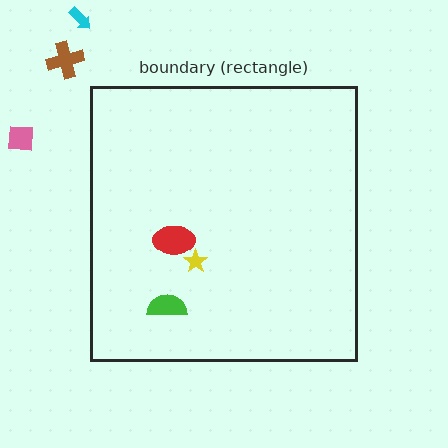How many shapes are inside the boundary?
3 inside, 3 outside.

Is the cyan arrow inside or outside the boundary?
Outside.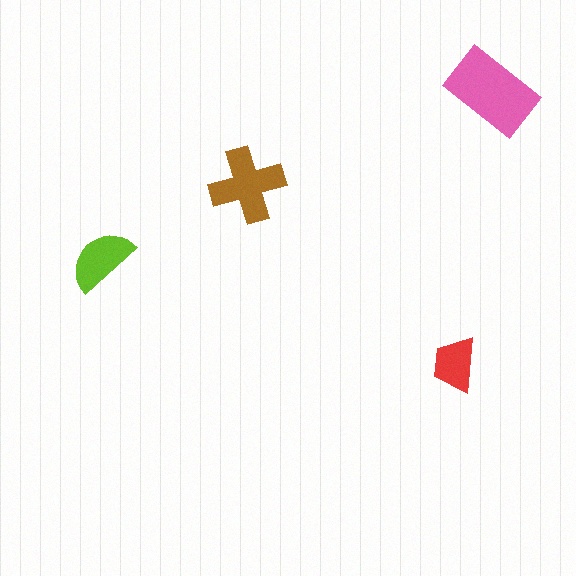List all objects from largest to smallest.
The pink rectangle, the brown cross, the lime semicircle, the red trapezoid.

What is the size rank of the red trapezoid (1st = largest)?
4th.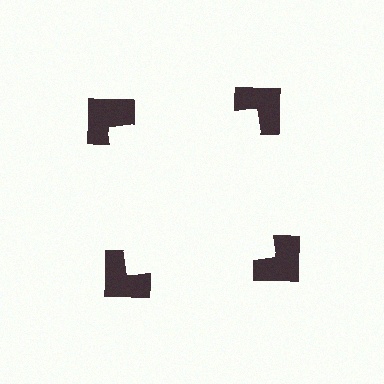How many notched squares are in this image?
There are 4 — one at each vertex of the illusory square.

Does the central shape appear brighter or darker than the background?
It typically appears slightly brighter than the background, even though no actual brightness change is drawn.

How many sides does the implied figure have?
4 sides.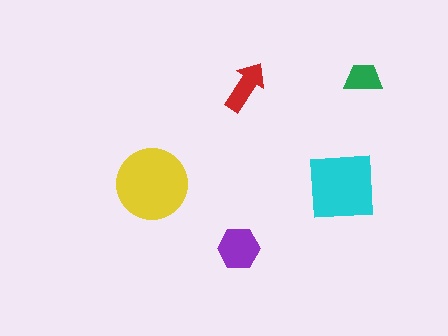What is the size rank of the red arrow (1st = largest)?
4th.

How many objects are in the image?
There are 5 objects in the image.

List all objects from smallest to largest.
The green trapezoid, the red arrow, the purple hexagon, the cyan square, the yellow circle.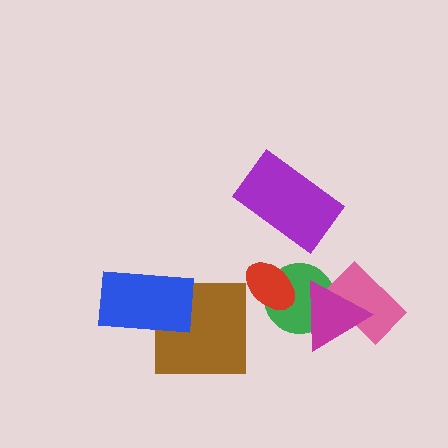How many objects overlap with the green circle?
2 objects overlap with the green circle.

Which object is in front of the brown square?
The blue rectangle is in front of the brown square.